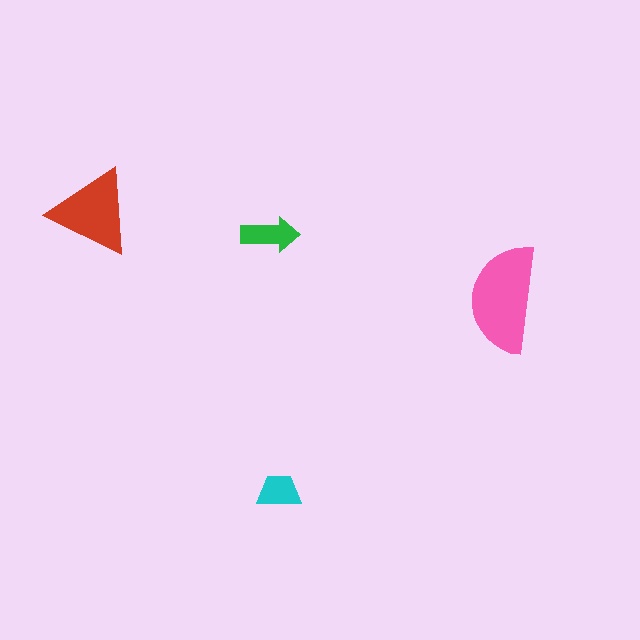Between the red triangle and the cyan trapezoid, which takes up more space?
The red triangle.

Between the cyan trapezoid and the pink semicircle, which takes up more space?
The pink semicircle.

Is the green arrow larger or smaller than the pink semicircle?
Smaller.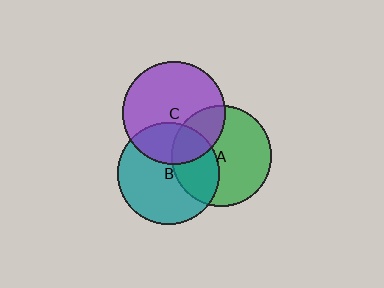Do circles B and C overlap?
Yes.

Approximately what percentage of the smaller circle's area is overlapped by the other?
Approximately 30%.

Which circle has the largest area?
Circle C (purple).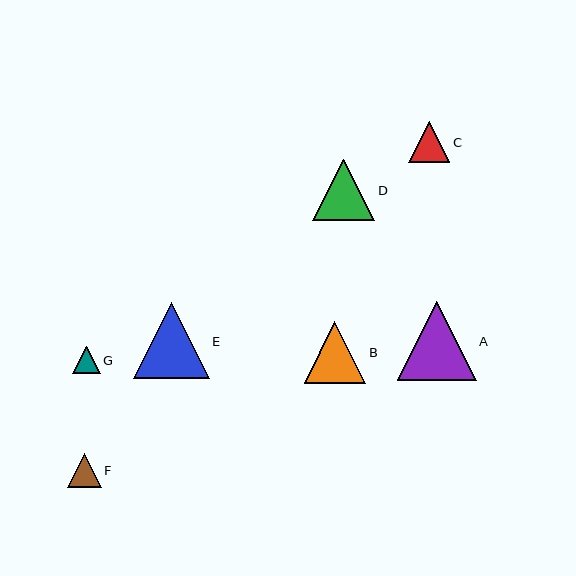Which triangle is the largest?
Triangle A is the largest with a size of approximately 79 pixels.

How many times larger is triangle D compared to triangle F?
Triangle D is approximately 1.8 times the size of triangle F.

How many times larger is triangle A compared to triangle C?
Triangle A is approximately 1.9 times the size of triangle C.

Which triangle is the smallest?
Triangle G is the smallest with a size of approximately 27 pixels.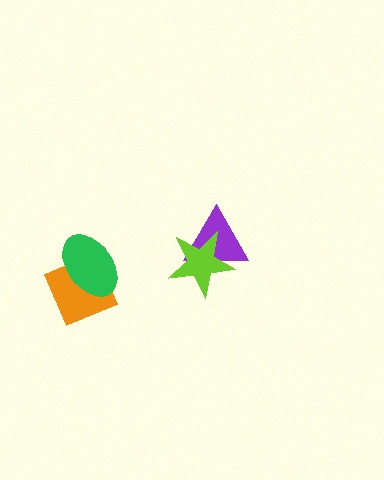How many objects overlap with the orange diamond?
1 object overlaps with the orange diamond.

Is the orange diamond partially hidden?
Yes, it is partially covered by another shape.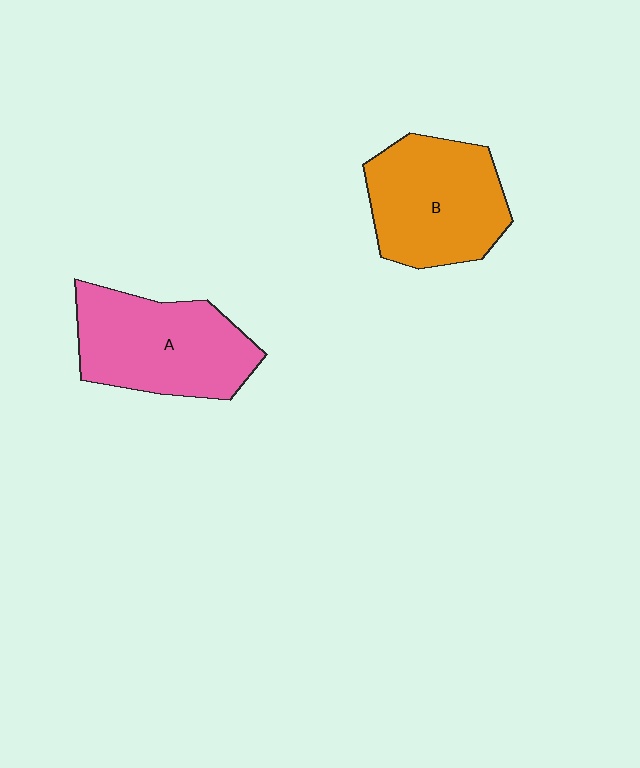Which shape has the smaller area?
Shape B (orange).